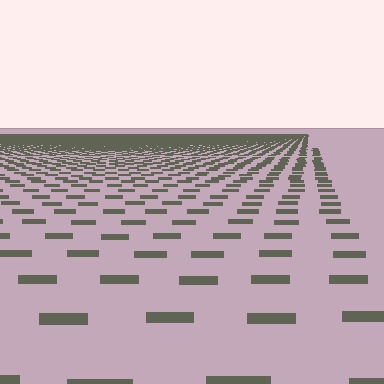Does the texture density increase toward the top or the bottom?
Density increases toward the top.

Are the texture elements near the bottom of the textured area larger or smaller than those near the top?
Larger. Near the bottom, elements are closer to the viewer and appear at a bigger on-screen size.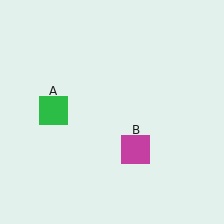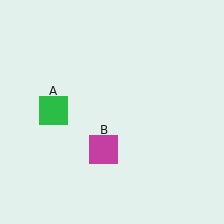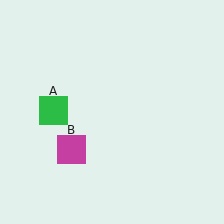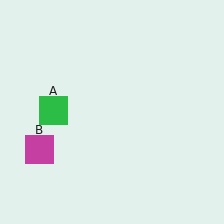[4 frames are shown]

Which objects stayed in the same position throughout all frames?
Green square (object A) remained stationary.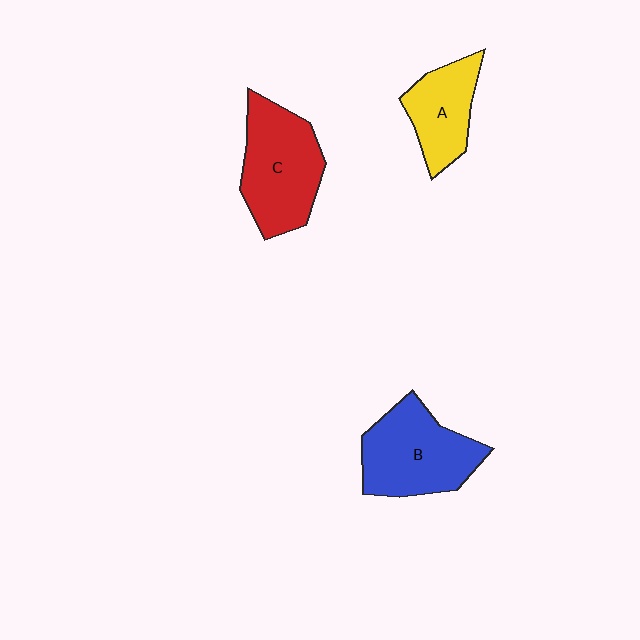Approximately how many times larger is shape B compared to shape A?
Approximately 1.5 times.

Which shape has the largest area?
Shape C (red).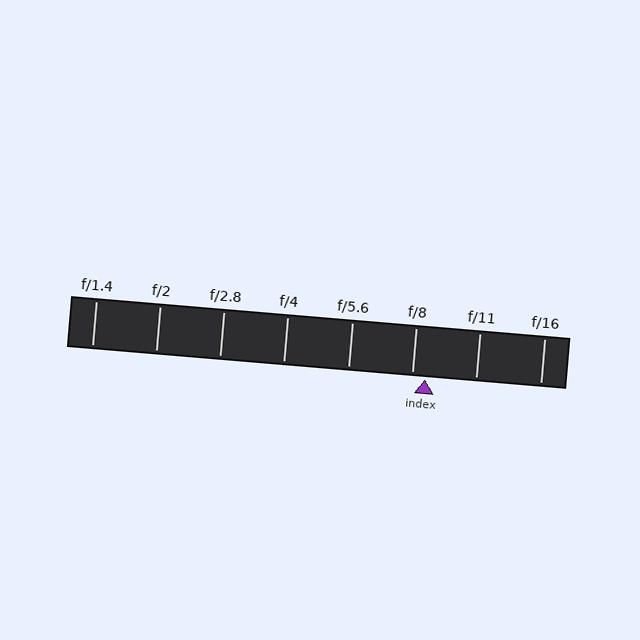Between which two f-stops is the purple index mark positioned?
The index mark is between f/8 and f/11.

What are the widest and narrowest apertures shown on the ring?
The widest aperture shown is f/1.4 and the narrowest is f/16.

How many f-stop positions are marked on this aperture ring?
There are 8 f-stop positions marked.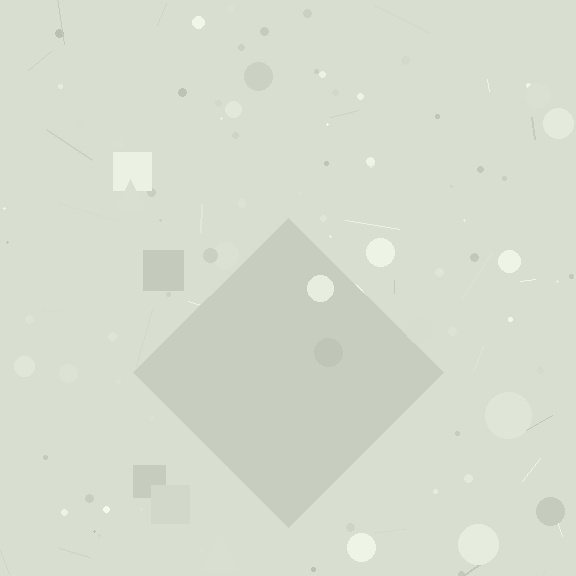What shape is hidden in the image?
A diamond is hidden in the image.